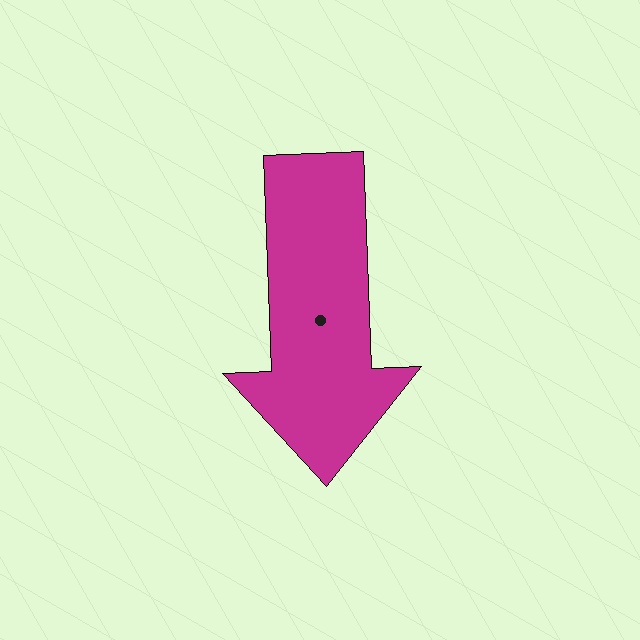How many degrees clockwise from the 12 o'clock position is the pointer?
Approximately 178 degrees.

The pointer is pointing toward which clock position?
Roughly 6 o'clock.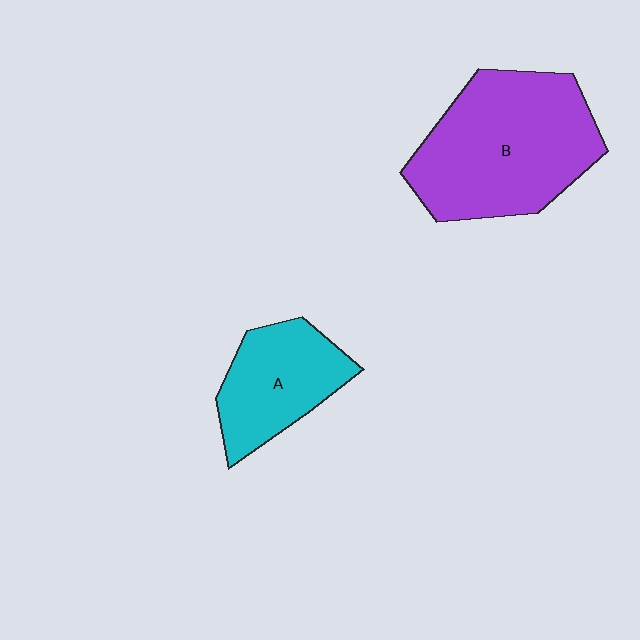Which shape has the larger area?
Shape B (purple).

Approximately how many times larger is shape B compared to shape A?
Approximately 1.8 times.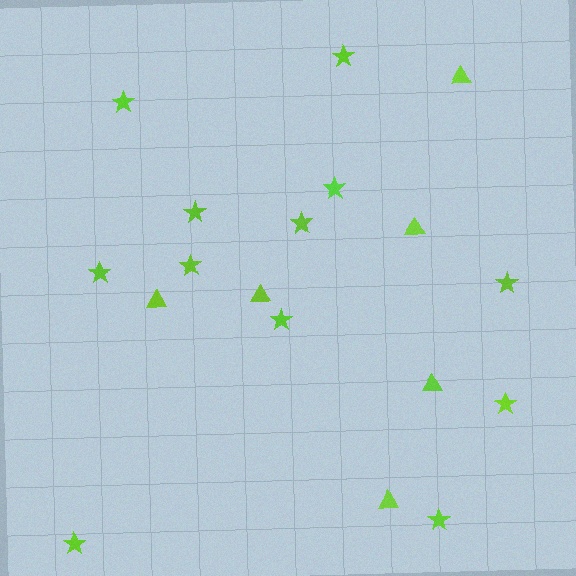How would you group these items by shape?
There are 2 groups: one group of stars (12) and one group of triangles (6).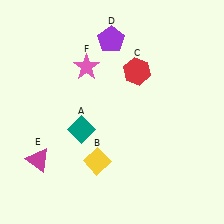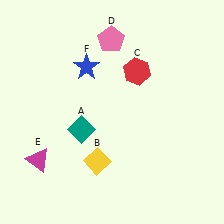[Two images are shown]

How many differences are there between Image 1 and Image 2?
There are 2 differences between the two images.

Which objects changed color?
D changed from purple to pink. F changed from pink to blue.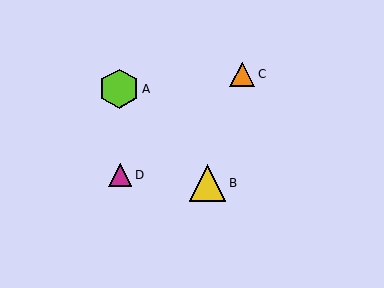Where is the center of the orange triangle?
The center of the orange triangle is at (242, 74).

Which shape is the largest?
The lime hexagon (labeled A) is the largest.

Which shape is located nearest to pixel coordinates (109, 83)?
The lime hexagon (labeled A) at (119, 89) is nearest to that location.